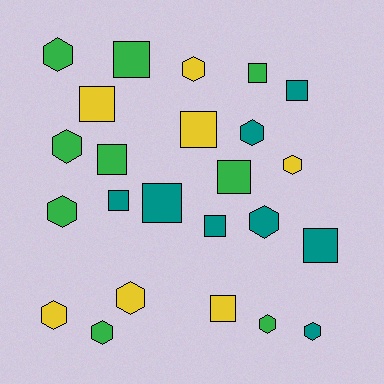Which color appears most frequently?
Green, with 9 objects.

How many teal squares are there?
There are 5 teal squares.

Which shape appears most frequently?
Hexagon, with 12 objects.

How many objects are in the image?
There are 24 objects.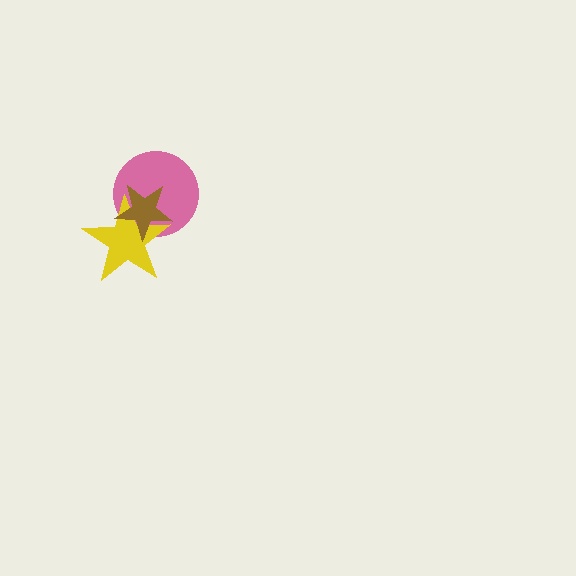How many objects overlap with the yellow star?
2 objects overlap with the yellow star.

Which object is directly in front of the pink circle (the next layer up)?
The yellow star is directly in front of the pink circle.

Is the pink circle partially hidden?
Yes, it is partially covered by another shape.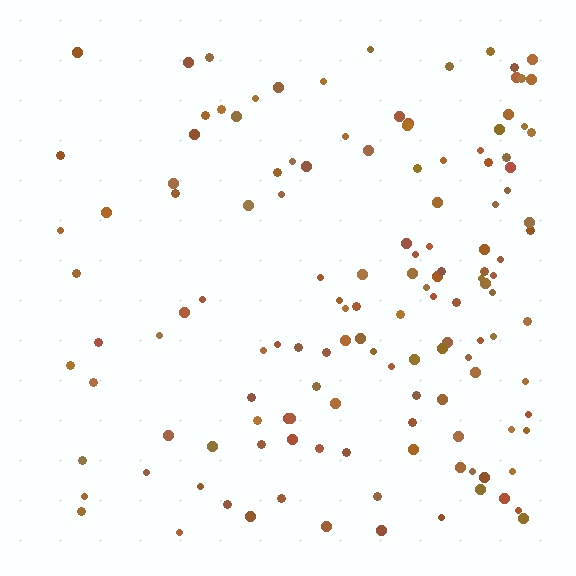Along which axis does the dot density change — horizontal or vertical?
Horizontal.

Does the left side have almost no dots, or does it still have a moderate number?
Still a moderate number, just noticeably fewer than the right.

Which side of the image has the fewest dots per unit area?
The left.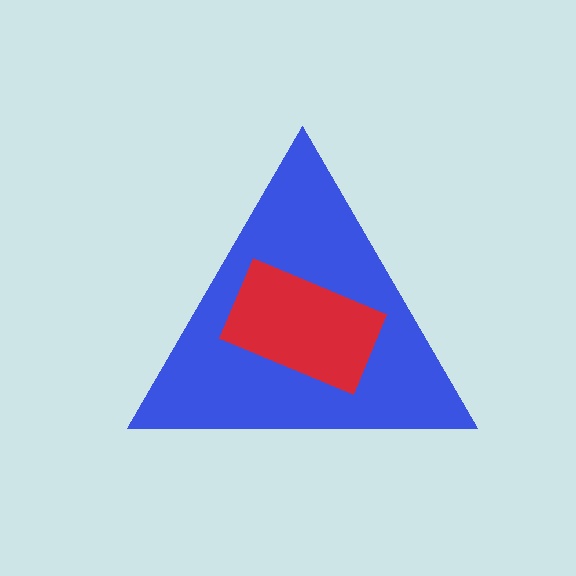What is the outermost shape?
The blue triangle.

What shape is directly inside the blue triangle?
The red rectangle.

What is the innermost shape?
The red rectangle.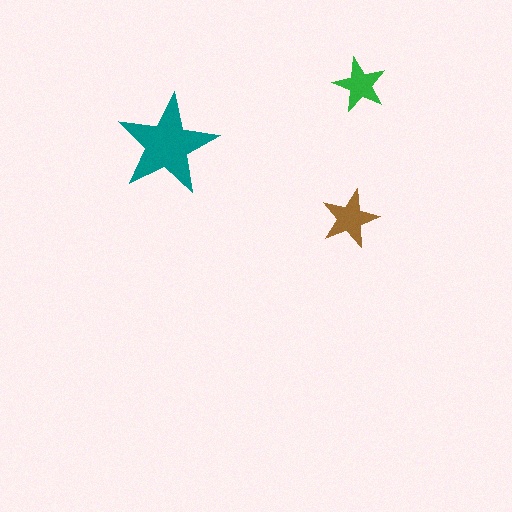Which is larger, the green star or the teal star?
The teal one.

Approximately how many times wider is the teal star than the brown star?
About 1.5 times wider.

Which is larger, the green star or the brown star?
The brown one.